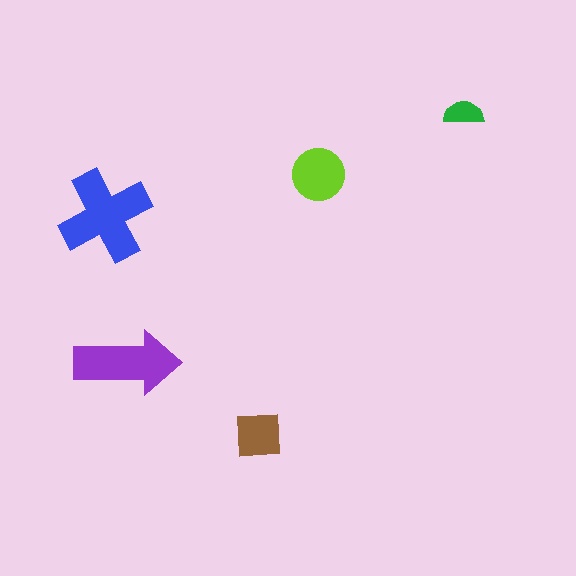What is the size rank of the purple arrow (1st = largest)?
2nd.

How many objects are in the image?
There are 5 objects in the image.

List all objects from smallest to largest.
The green semicircle, the brown square, the lime circle, the purple arrow, the blue cross.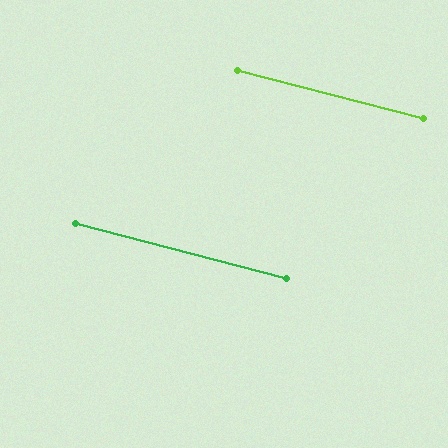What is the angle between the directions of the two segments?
Approximately 0 degrees.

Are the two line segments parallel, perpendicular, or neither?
Parallel — their directions differ by only 0.3°.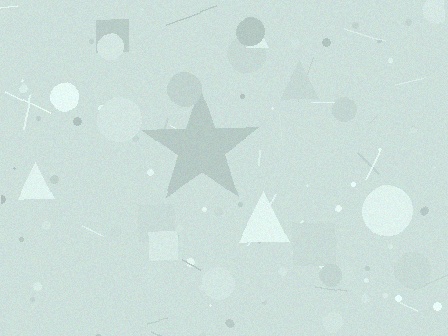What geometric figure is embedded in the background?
A star is embedded in the background.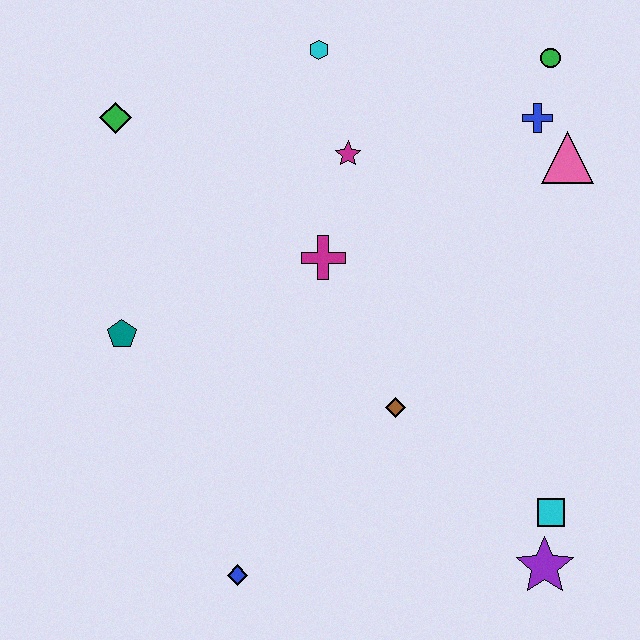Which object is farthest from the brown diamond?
The green diamond is farthest from the brown diamond.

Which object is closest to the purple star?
The cyan square is closest to the purple star.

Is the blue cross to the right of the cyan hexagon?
Yes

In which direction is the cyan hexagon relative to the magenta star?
The cyan hexagon is above the magenta star.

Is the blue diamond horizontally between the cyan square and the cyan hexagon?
No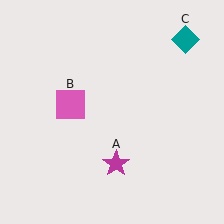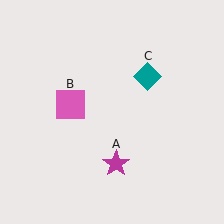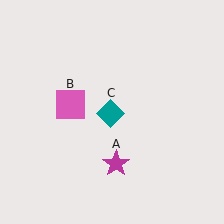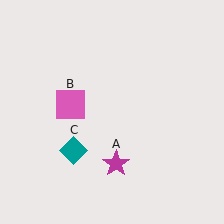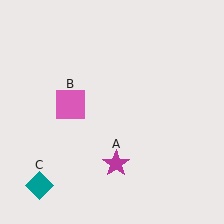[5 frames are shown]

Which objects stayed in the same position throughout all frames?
Magenta star (object A) and pink square (object B) remained stationary.